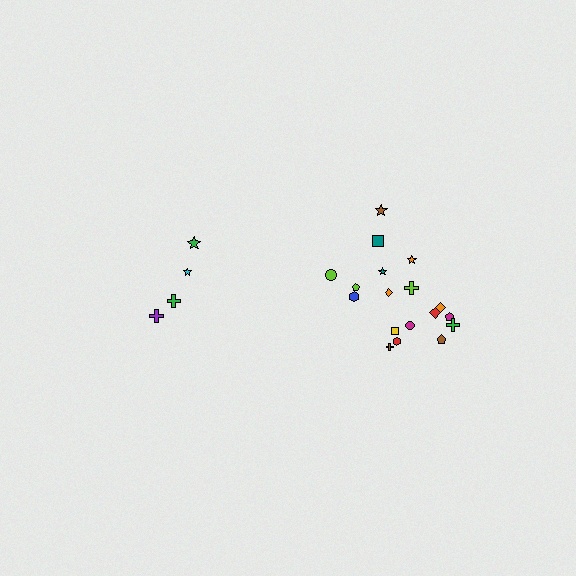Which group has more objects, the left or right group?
The right group.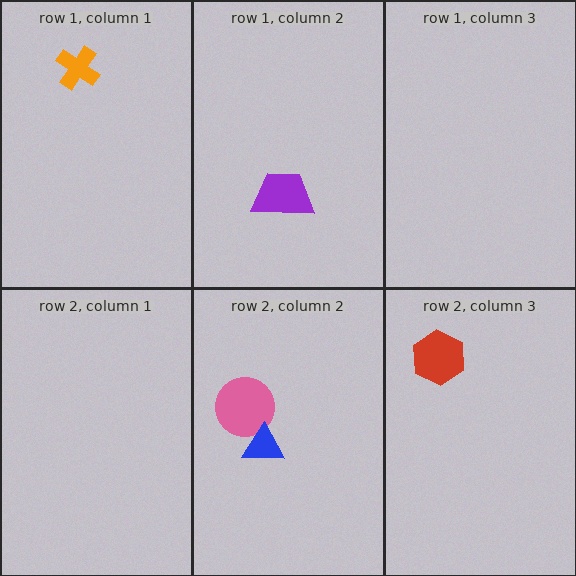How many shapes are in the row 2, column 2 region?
2.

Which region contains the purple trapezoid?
The row 1, column 2 region.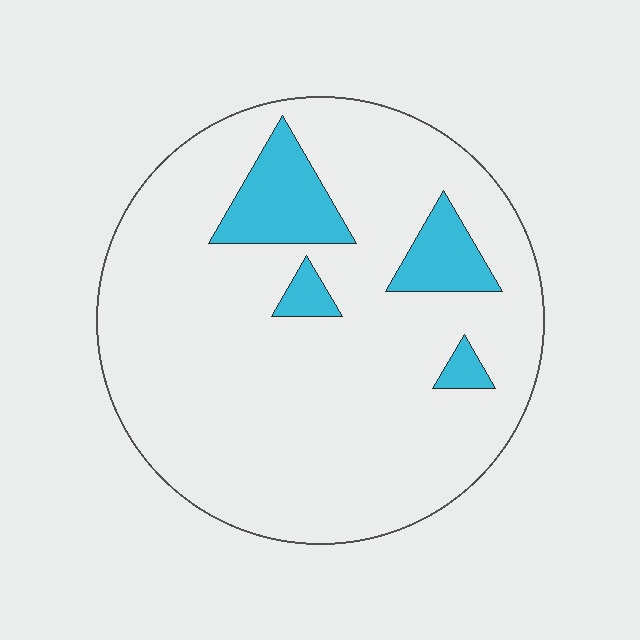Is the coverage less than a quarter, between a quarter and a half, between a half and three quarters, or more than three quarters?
Less than a quarter.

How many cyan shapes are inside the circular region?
4.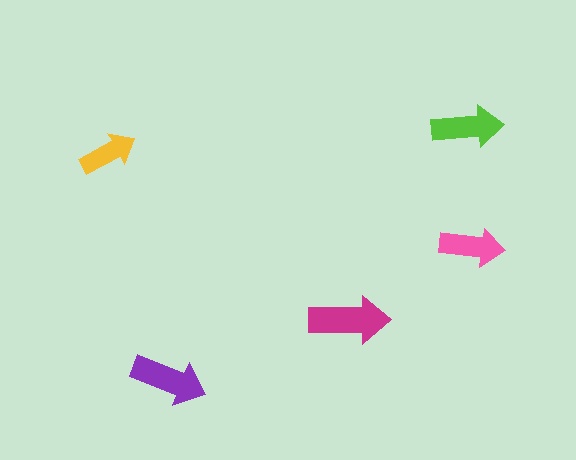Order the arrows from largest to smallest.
the magenta one, the purple one, the lime one, the pink one, the yellow one.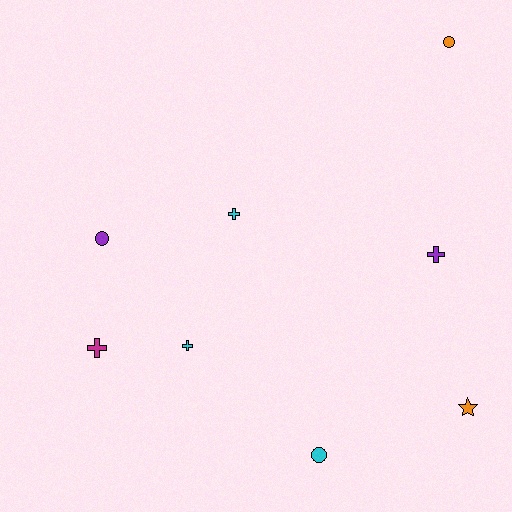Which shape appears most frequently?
Cross, with 4 objects.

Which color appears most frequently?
Cyan, with 3 objects.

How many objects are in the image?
There are 8 objects.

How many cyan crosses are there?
There are 2 cyan crosses.